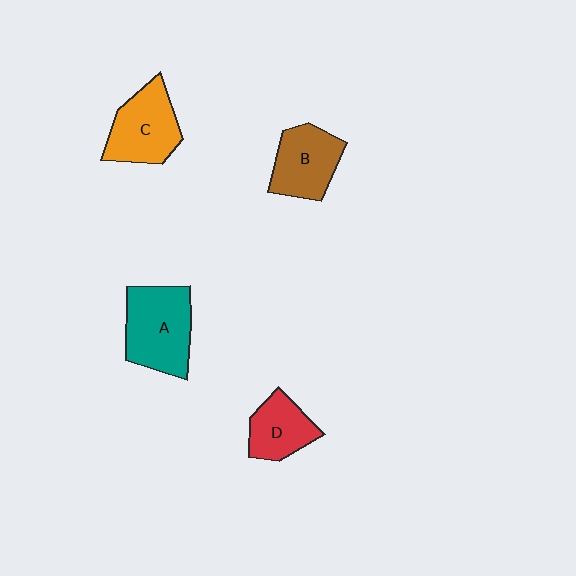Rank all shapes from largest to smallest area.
From largest to smallest: A (teal), C (orange), B (brown), D (red).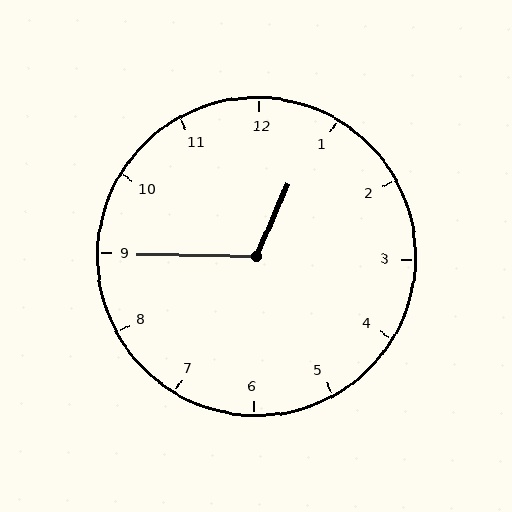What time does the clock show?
12:45.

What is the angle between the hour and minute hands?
Approximately 112 degrees.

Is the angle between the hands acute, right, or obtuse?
It is obtuse.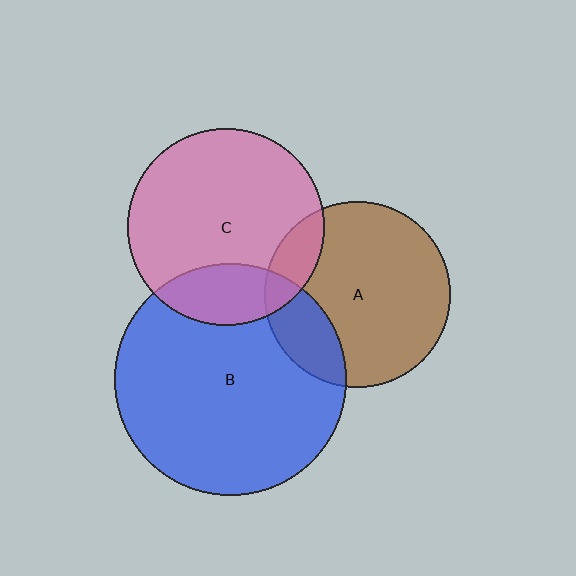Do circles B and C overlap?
Yes.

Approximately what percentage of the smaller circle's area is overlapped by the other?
Approximately 20%.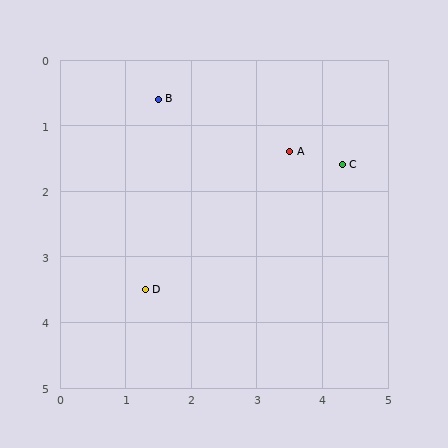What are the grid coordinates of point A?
Point A is at approximately (3.5, 1.4).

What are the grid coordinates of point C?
Point C is at approximately (4.3, 1.6).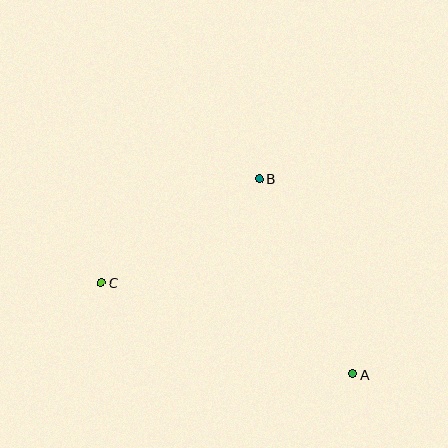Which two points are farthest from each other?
Points A and C are farthest from each other.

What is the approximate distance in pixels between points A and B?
The distance between A and B is approximately 216 pixels.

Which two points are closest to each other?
Points B and C are closest to each other.